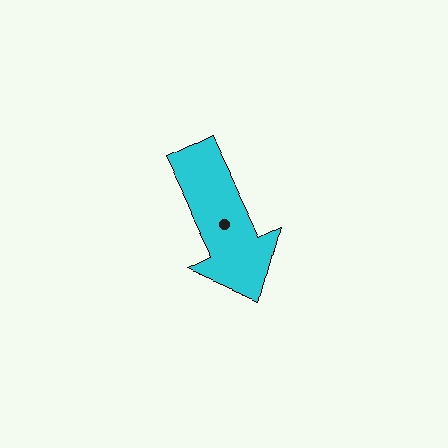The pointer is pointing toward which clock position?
Roughly 5 o'clock.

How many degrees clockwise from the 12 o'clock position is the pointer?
Approximately 154 degrees.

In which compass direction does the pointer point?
Southeast.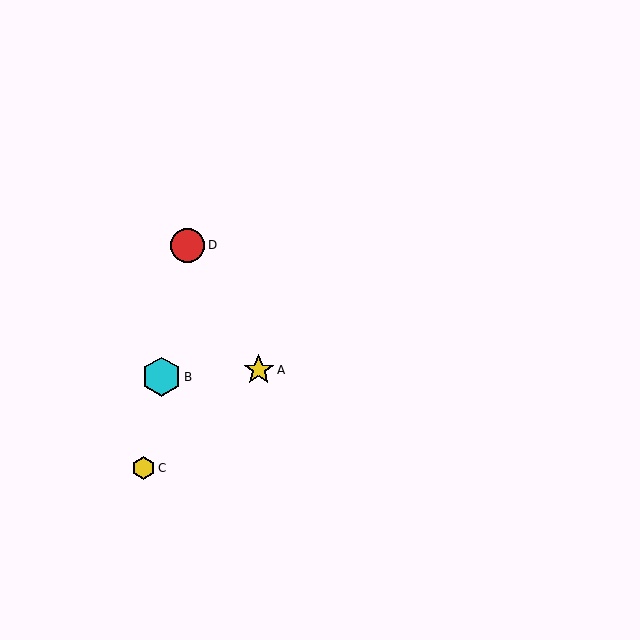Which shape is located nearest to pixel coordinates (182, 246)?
The red circle (labeled D) at (188, 245) is nearest to that location.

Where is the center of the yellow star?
The center of the yellow star is at (259, 370).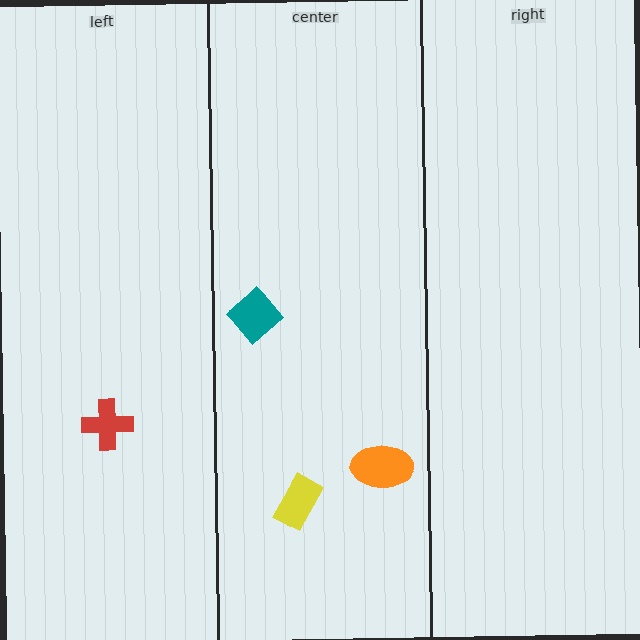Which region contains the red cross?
The left region.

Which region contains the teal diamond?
The center region.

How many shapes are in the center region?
3.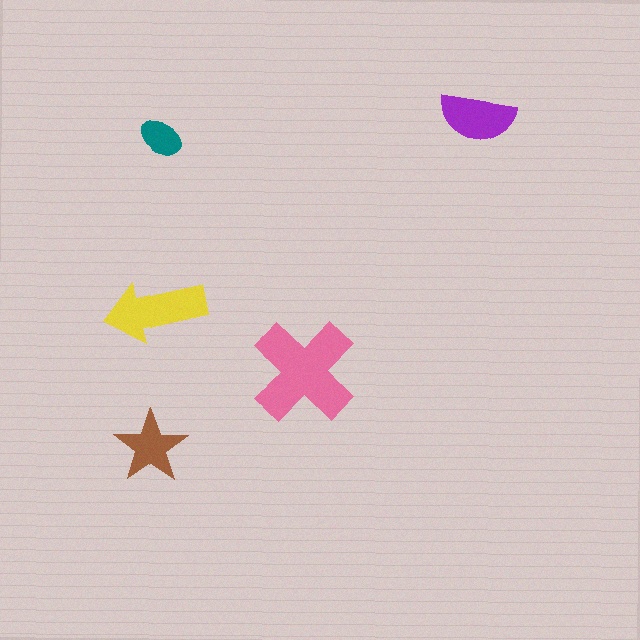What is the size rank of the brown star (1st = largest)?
4th.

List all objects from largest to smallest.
The pink cross, the yellow arrow, the purple semicircle, the brown star, the teal ellipse.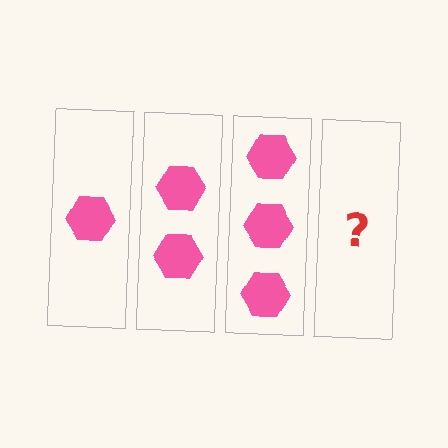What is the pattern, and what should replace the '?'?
The pattern is that each step adds one more hexagon. The '?' should be 4 hexagons.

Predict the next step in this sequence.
The next step is 4 hexagons.